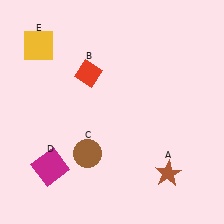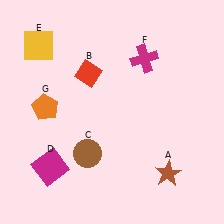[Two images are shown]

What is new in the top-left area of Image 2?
An orange pentagon (G) was added in the top-left area of Image 2.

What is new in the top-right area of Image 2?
A magenta cross (F) was added in the top-right area of Image 2.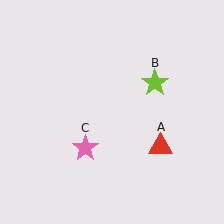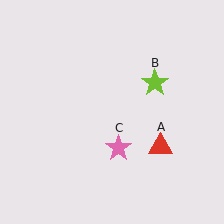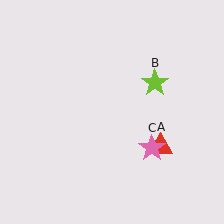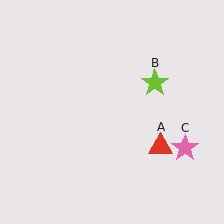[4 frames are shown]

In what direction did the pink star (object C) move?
The pink star (object C) moved right.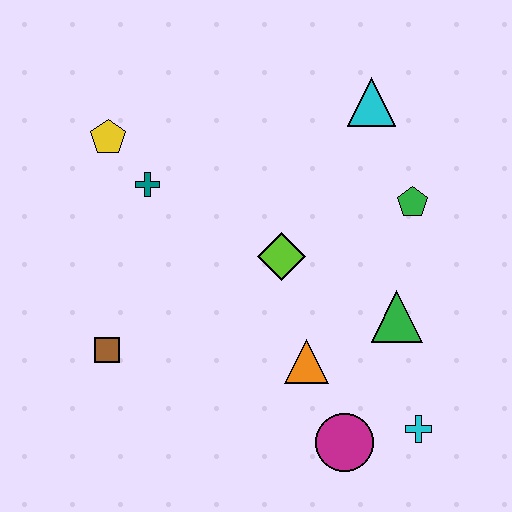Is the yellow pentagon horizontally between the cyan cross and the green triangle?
No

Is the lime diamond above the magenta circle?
Yes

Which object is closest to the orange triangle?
The magenta circle is closest to the orange triangle.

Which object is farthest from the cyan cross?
The yellow pentagon is farthest from the cyan cross.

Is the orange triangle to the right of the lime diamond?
Yes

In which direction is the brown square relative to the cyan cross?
The brown square is to the left of the cyan cross.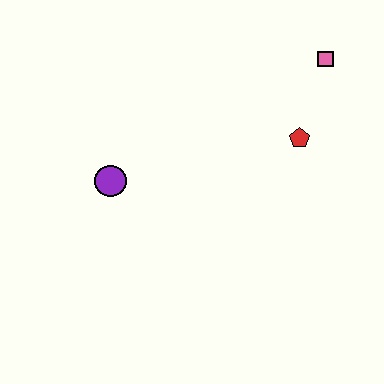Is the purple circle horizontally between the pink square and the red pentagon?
No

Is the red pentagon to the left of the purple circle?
No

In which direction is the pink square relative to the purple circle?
The pink square is to the right of the purple circle.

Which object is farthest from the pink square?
The purple circle is farthest from the pink square.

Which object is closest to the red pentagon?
The pink square is closest to the red pentagon.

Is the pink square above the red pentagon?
Yes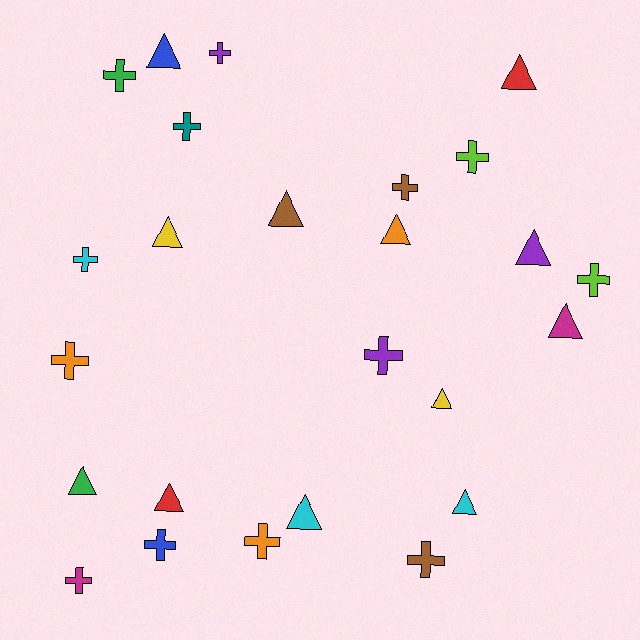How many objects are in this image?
There are 25 objects.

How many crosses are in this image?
There are 13 crosses.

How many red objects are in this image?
There are 2 red objects.